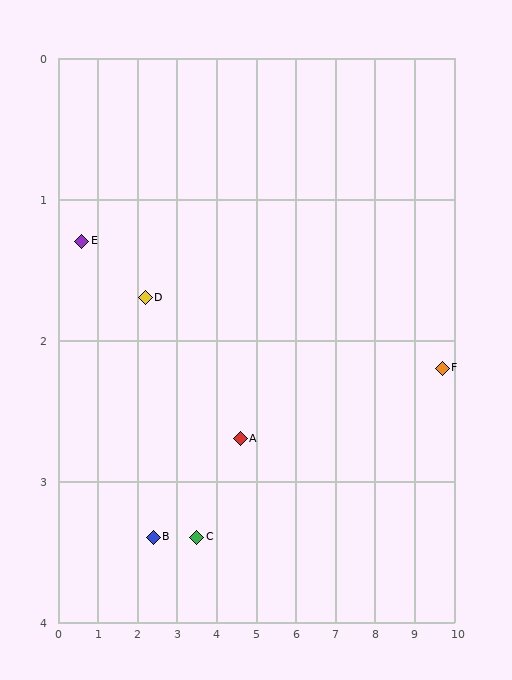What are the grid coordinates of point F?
Point F is at approximately (9.7, 2.2).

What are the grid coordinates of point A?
Point A is at approximately (4.6, 2.7).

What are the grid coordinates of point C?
Point C is at approximately (3.5, 3.4).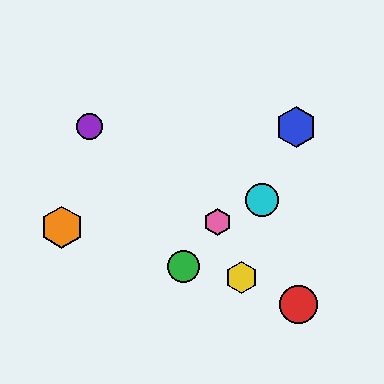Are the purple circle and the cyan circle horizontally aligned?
No, the purple circle is at y≈127 and the cyan circle is at y≈200.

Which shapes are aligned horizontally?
The blue hexagon, the purple circle are aligned horizontally.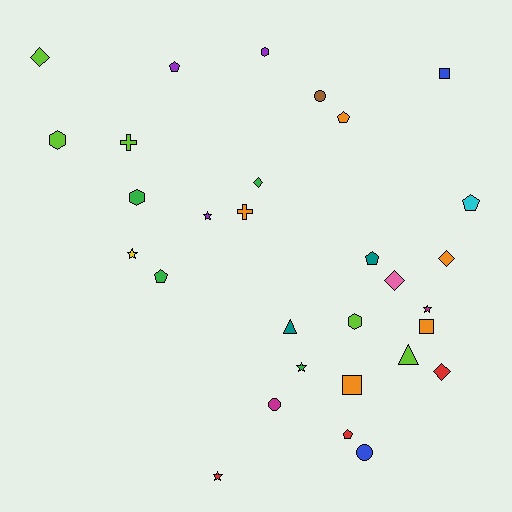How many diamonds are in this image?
There are 5 diamonds.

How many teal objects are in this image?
There are 2 teal objects.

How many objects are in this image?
There are 30 objects.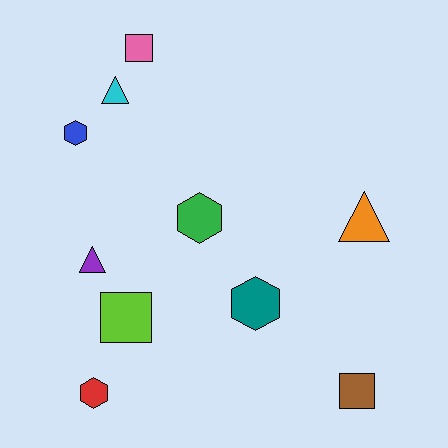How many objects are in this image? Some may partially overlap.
There are 10 objects.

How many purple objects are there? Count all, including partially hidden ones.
There is 1 purple object.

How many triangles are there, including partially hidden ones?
There are 3 triangles.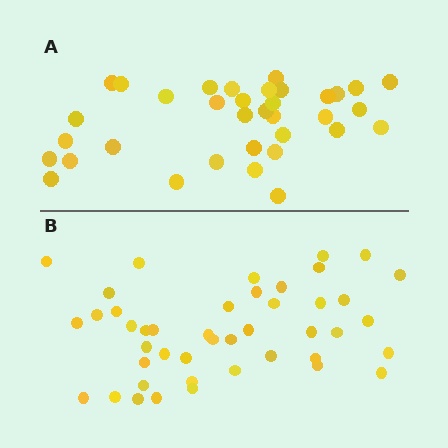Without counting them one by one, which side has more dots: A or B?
Region B (the bottom region) has more dots.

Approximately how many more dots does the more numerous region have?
Region B has roughly 8 or so more dots than region A.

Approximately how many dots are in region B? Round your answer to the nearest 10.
About 40 dots. (The exact count is 44, which rounds to 40.)